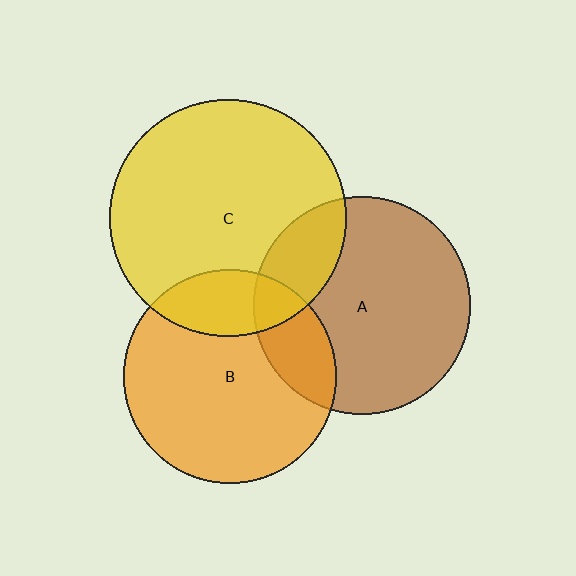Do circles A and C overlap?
Yes.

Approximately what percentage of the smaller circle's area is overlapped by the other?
Approximately 20%.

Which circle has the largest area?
Circle C (yellow).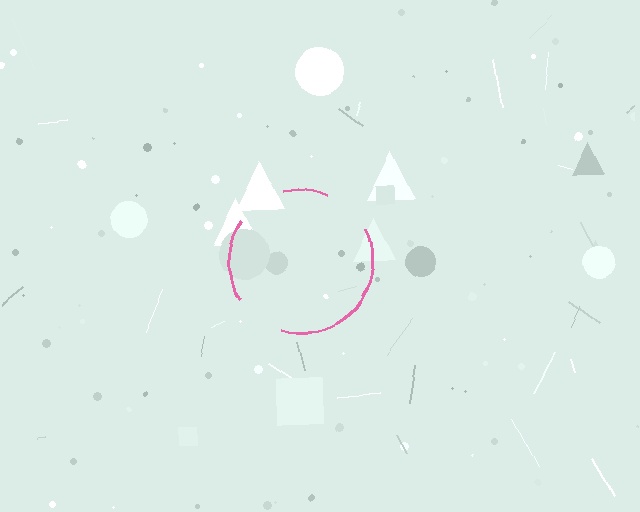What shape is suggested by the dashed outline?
The dashed outline suggests a circle.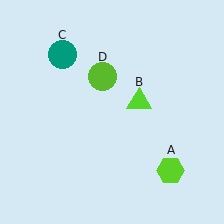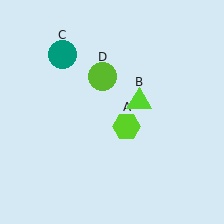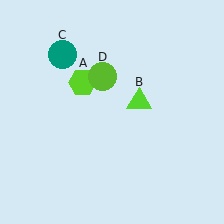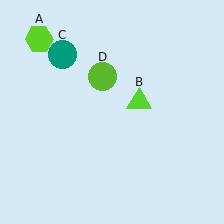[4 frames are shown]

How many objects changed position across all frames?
1 object changed position: lime hexagon (object A).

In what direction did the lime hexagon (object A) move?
The lime hexagon (object A) moved up and to the left.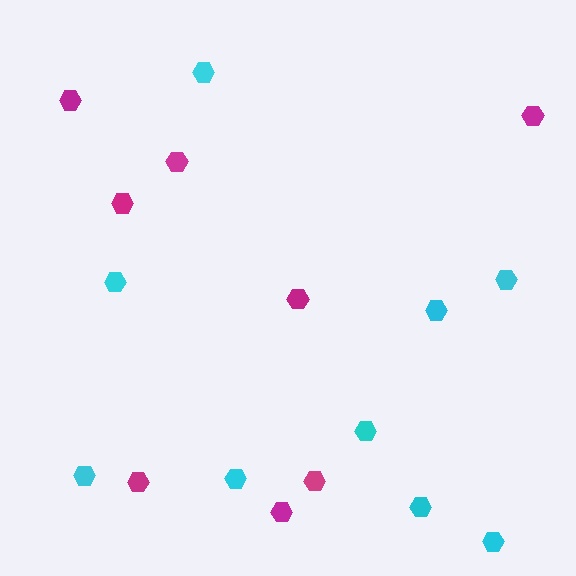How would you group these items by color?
There are 2 groups: one group of magenta hexagons (8) and one group of cyan hexagons (9).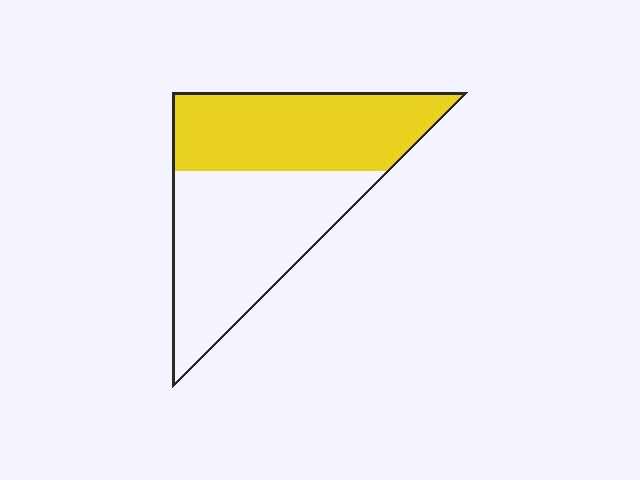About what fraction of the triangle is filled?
About one half (1/2).